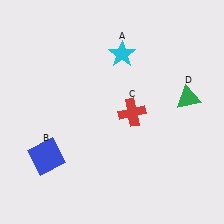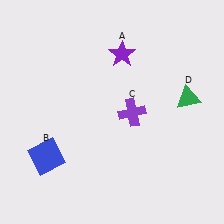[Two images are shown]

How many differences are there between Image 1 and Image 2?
There are 2 differences between the two images.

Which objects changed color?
A changed from cyan to purple. C changed from red to purple.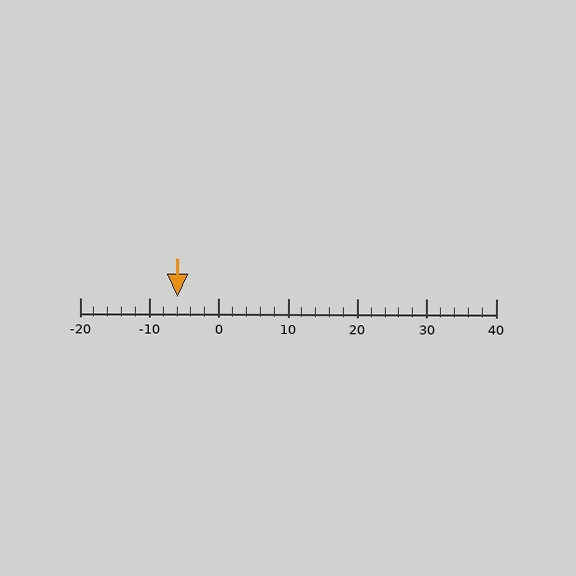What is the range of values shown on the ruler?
The ruler shows values from -20 to 40.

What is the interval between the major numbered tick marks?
The major tick marks are spaced 10 units apart.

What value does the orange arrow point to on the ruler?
The orange arrow points to approximately -6.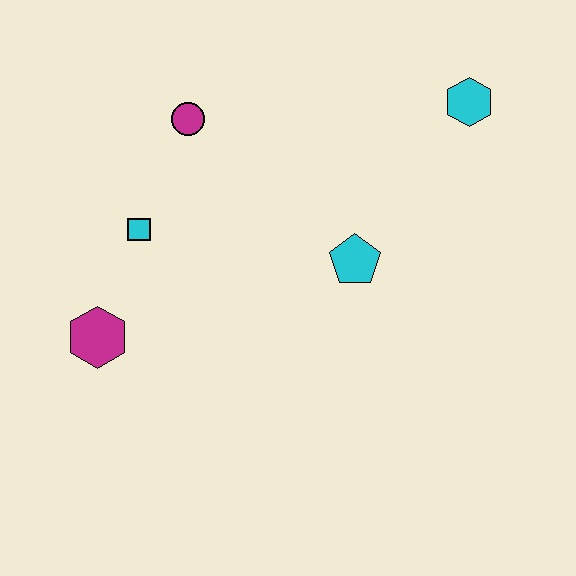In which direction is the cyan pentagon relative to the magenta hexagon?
The cyan pentagon is to the right of the magenta hexagon.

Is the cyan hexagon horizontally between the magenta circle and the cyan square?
No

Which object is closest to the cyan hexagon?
The cyan pentagon is closest to the cyan hexagon.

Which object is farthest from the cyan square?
The cyan hexagon is farthest from the cyan square.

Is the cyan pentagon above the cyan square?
No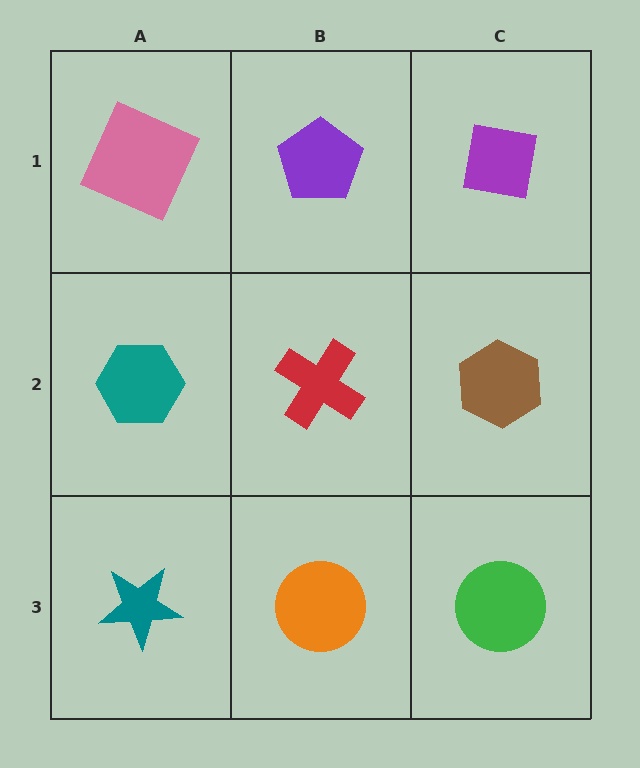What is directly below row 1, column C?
A brown hexagon.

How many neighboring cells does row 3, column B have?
3.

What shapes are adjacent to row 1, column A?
A teal hexagon (row 2, column A), a purple pentagon (row 1, column B).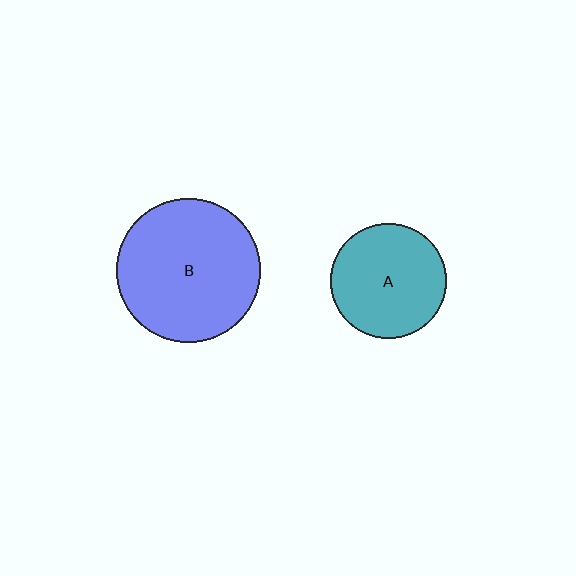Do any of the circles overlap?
No, none of the circles overlap.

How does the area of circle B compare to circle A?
Approximately 1.5 times.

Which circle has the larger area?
Circle B (blue).